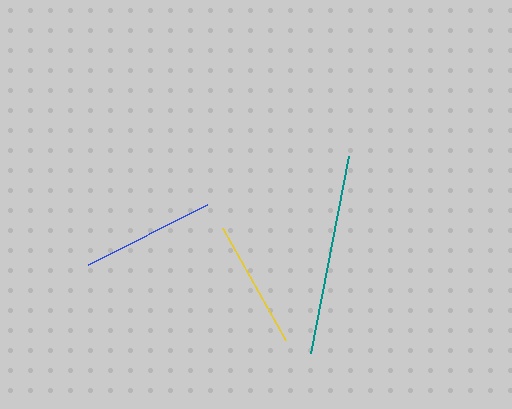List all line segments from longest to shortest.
From longest to shortest: teal, blue, yellow.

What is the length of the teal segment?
The teal segment is approximately 200 pixels long.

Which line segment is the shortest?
The yellow line is the shortest at approximately 128 pixels.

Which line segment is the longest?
The teal line is the longest at approximately 200 pixels.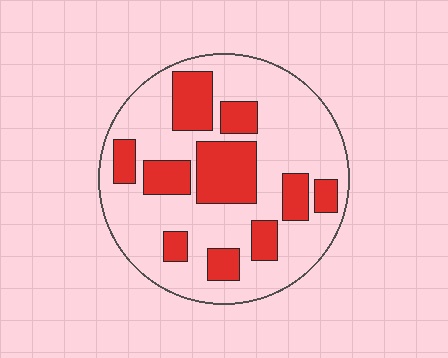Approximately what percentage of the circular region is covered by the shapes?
Approximately 30%.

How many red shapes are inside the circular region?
10.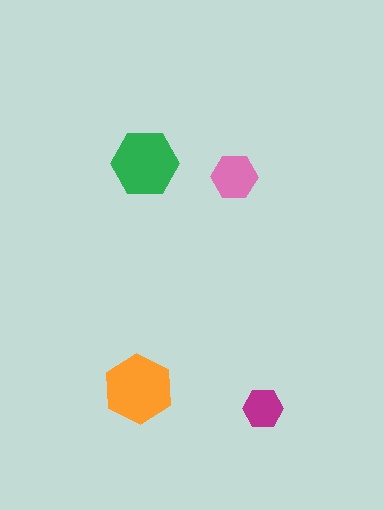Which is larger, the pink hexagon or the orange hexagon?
The orange one.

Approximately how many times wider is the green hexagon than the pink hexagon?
About 1.5 times wider.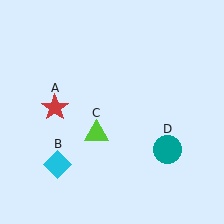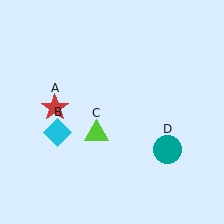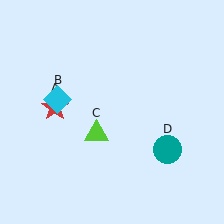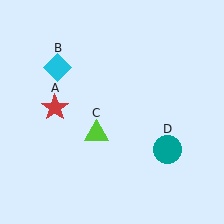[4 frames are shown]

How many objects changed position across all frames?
1 object changed position: cyan diamond (object B).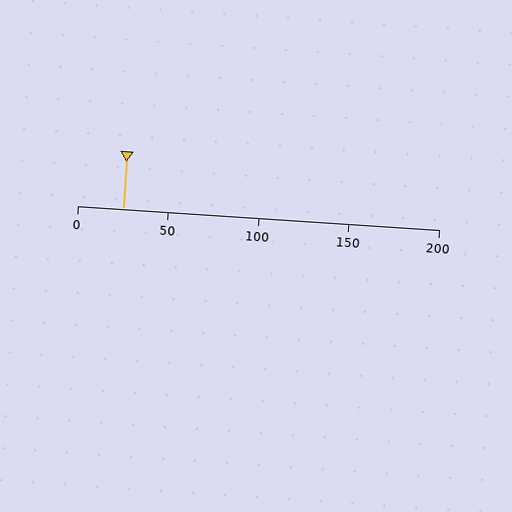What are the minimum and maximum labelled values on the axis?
The axis runs from 0 to 200.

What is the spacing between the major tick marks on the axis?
The major ticks are spaced 50 apart.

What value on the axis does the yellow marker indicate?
The marker indicates approximately 25.